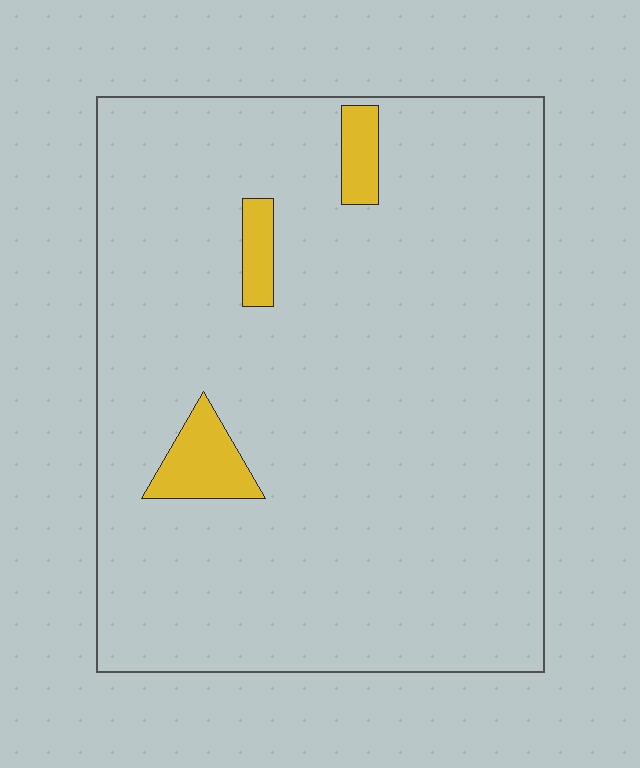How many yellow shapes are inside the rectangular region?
3.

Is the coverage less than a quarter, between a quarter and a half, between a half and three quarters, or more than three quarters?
Less than a quarter.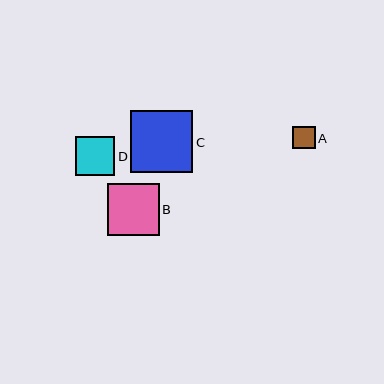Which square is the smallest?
Square A is the smallest with a size of approximately 22 pixels.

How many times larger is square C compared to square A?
Square C is approximately 2.8 times the size of square A.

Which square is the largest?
Square C is the largest with a size of approximately 62 pixels.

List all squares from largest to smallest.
From largest to smallest: C, B, D, A.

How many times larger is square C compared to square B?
Square C is approximately 1.2 times the size of square B.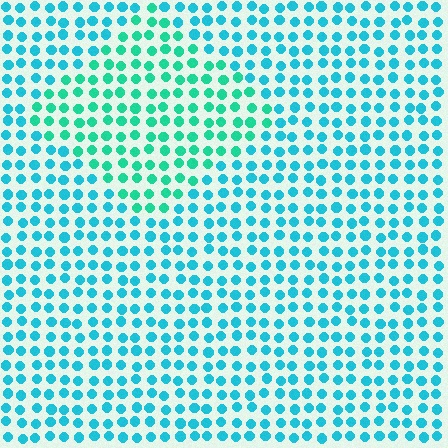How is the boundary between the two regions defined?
The boundary is defined purely by a slight shift in hue (about 27 degrees). Spacing, size, and orientation are identical on both sides.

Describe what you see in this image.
The image is filled with small cyan elements in a uniform arrangement. A diamond-shaped region is visible where the elements are tinted to a slightly different hue, forming a subtle color boundary.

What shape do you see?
I see a diamond.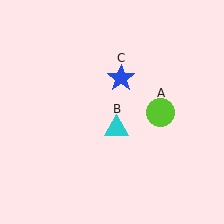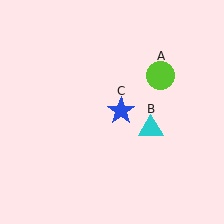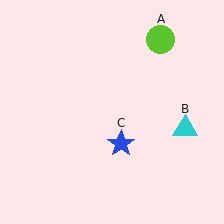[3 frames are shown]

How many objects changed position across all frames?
3 objects changed position: lime circle (object A), cyan triangle (object B), blue star (object C).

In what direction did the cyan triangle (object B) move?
The cyan triangle (object B) moved right.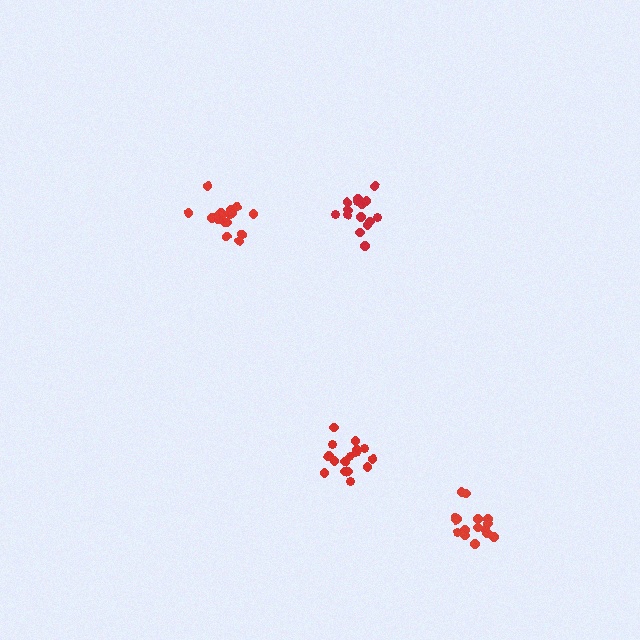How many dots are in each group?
Group 1: 15 dots, Group 2: 16 dots, Group 3: 16 dots, Group 4: 17 dots (64 total).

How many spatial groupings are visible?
There are 4 spatial groupings.